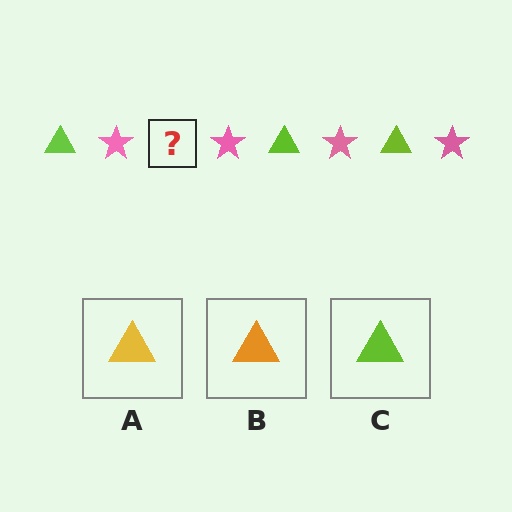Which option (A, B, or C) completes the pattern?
C.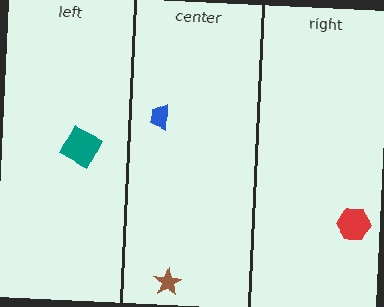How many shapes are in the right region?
1.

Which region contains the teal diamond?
The left region.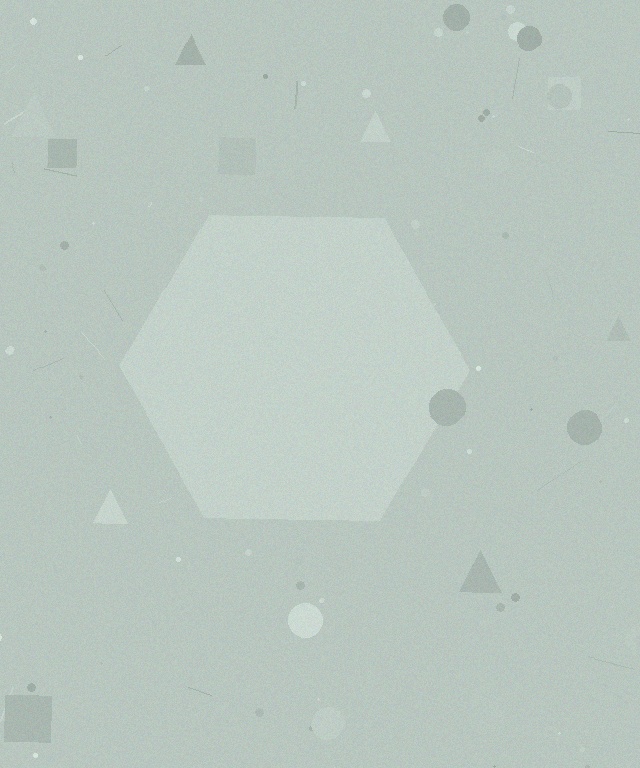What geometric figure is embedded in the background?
A hexagon is embedded in the background.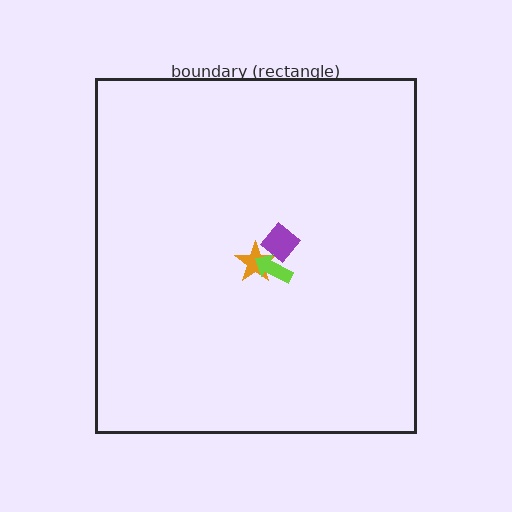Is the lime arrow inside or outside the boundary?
Inside.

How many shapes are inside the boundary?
3 inside, 0 outside.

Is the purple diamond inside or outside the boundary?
Inside.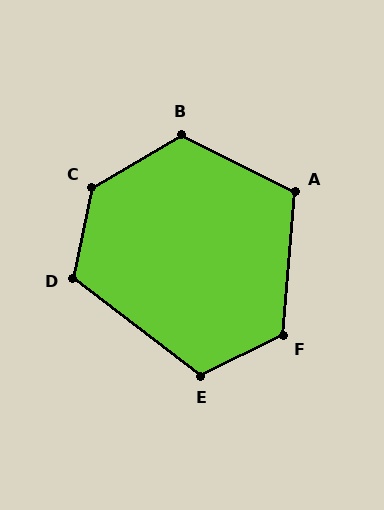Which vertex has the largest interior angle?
C, at approximately 132 degrees.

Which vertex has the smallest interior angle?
A, at approximately 112 degrees.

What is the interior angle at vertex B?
Approximately 123 degrees (obtuse).